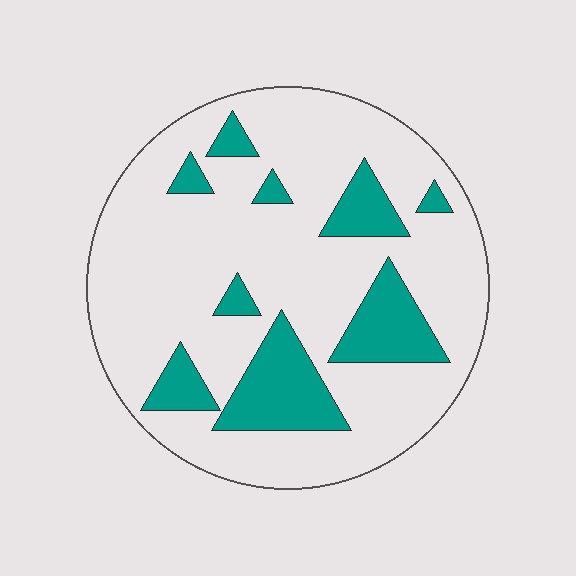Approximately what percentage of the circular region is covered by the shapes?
Approximately 20%.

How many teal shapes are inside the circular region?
9.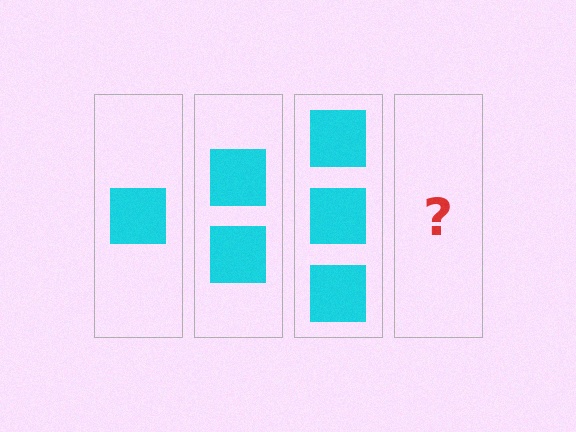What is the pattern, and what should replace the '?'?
The pattern is that each step adds one more square. The '?' should be 4 squares.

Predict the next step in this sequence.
The next step is 4 squares.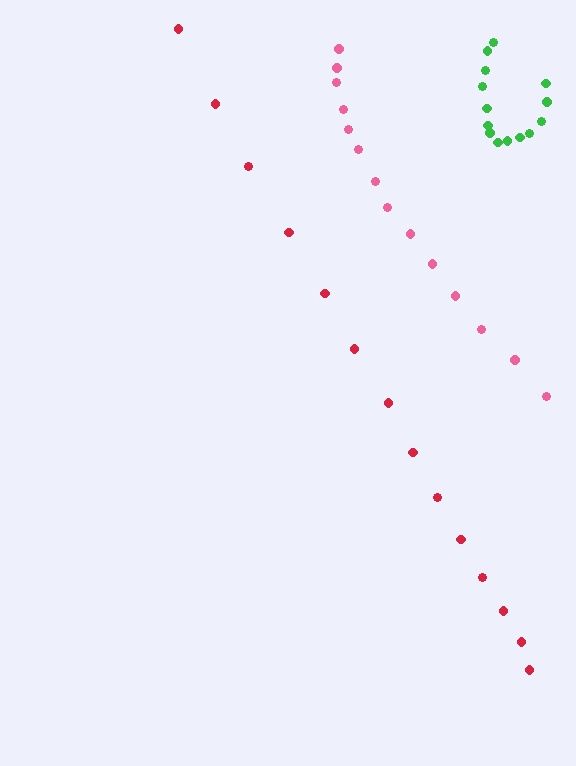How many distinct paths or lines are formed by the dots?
There are 3 distinct paths.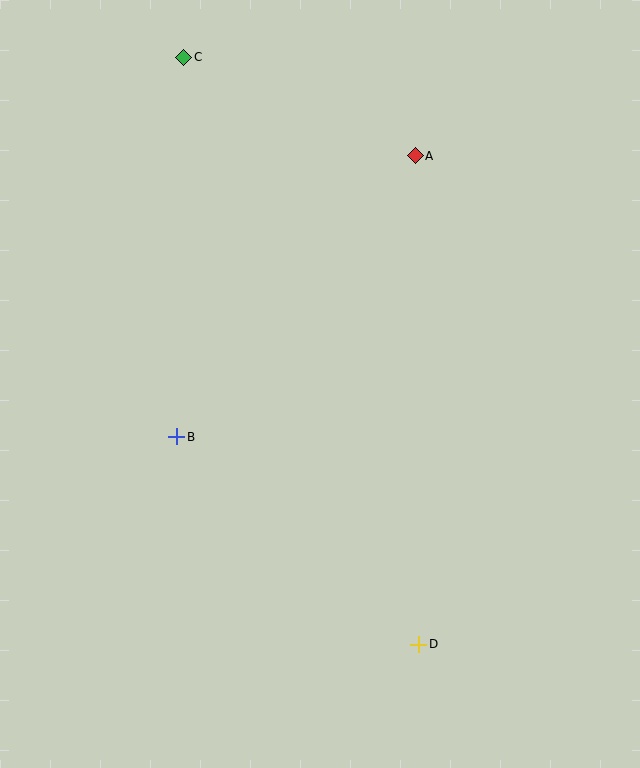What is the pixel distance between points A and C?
The distance between A and C is 252 pixels.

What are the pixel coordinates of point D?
Point D is at (419, 644).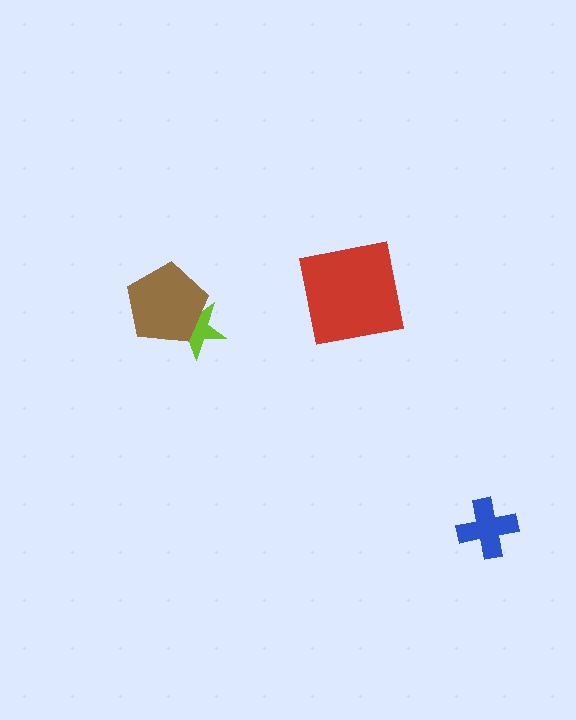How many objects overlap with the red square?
0 objects overlap with the red square.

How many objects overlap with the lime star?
1 object overlaps with the lime star.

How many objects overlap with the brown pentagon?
1 object overlaps with the brown pentagon.